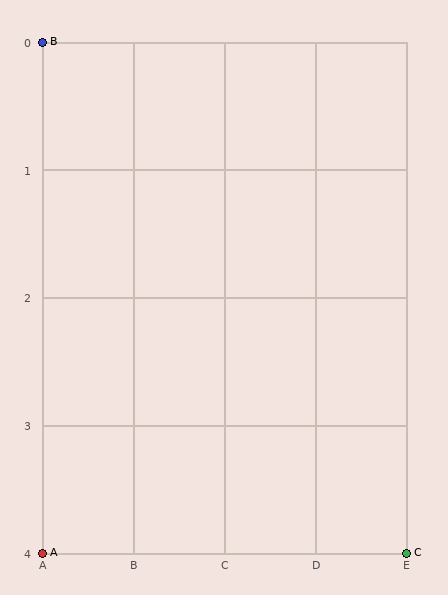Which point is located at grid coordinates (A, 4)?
Point A is at (A, 4).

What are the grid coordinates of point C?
Point C is at grid coordinates (E, 4).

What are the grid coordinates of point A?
Point A is at grid coordinates (A, 4).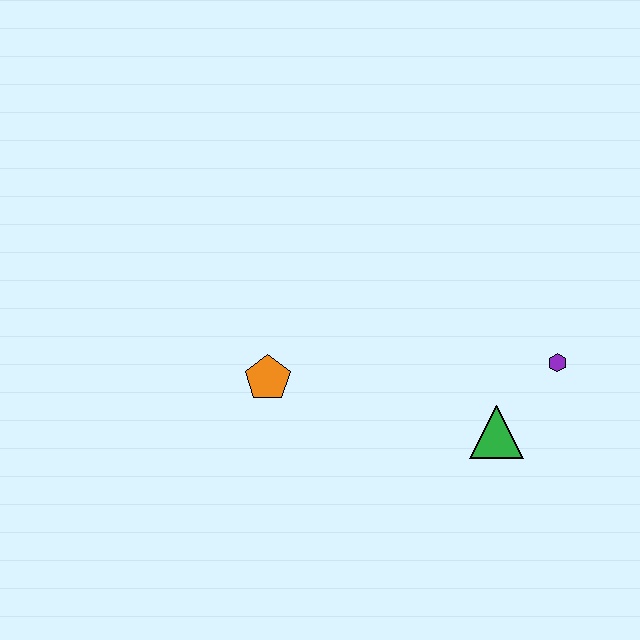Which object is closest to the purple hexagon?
The green triangle is closest to the purple hexagon.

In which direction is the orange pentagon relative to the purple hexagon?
The orange pentagon is to the left of the purple hexagon.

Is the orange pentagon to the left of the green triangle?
Yes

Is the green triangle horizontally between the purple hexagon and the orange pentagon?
Yes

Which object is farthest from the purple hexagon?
The orange pentagon is farthest from the purple hexagon.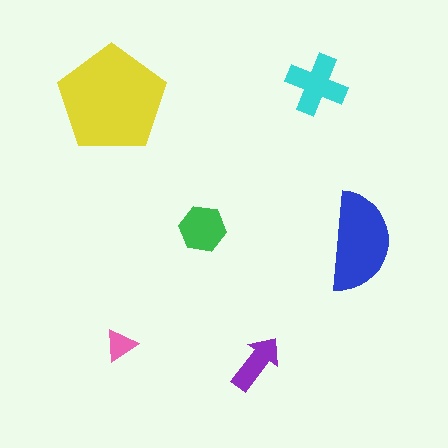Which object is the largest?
The yellow pentagon.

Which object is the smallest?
The pink triangle.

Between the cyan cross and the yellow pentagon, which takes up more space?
The yellow pentagon.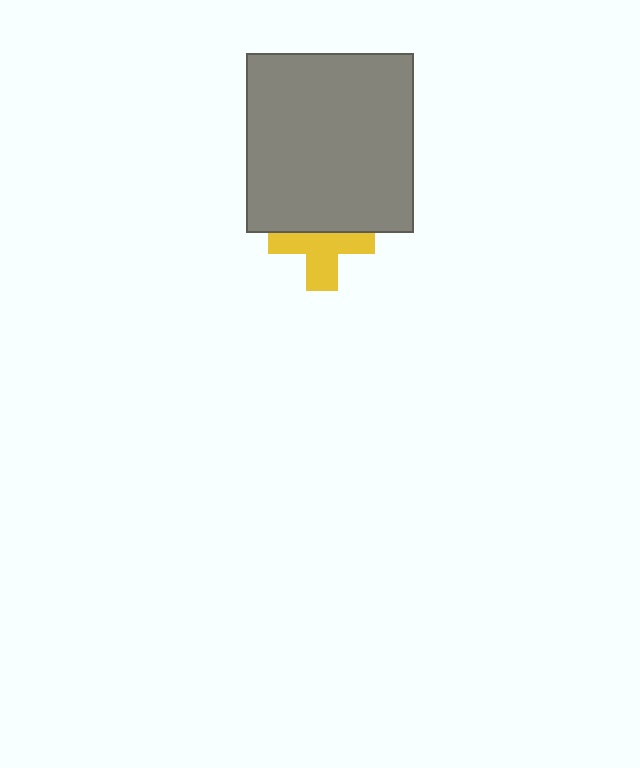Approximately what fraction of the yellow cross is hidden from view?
Roughly 43% of the yellow cross is hidden behind the gray rectangle.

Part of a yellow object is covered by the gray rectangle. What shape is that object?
It is a cross.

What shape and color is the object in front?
The object in front is a gray rectangle.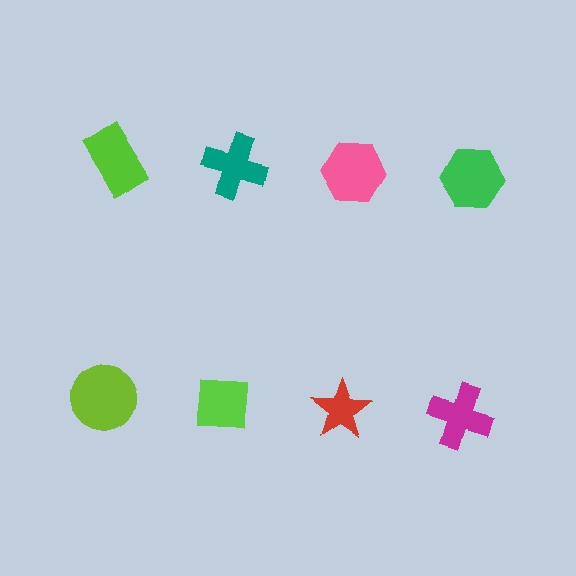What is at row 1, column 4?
A green hexagon.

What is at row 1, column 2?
A teal cross.